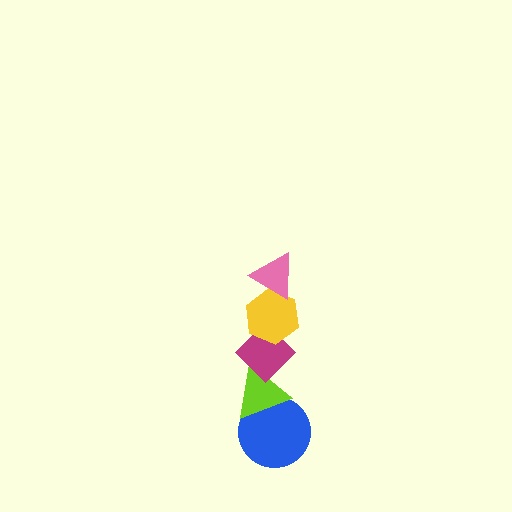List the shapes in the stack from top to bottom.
From top to bottom: the pink triangle, the yellow hexagon, the magenta diamond, the lime triangle, the blue circle.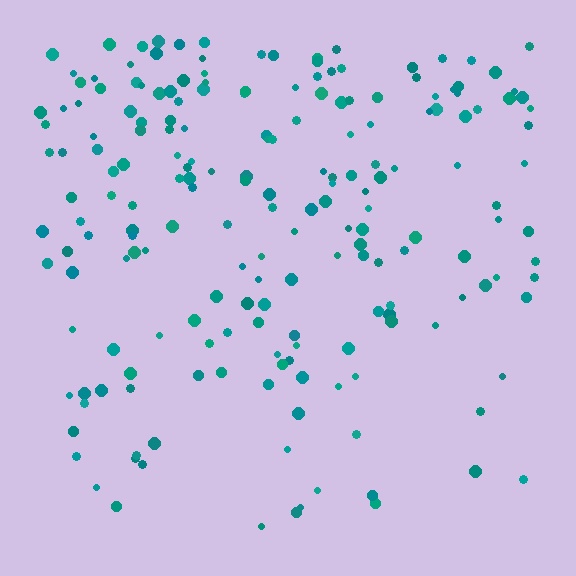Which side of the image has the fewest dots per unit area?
The bottom.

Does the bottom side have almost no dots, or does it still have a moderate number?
Still a moderate number, just noticeably fewer than the top.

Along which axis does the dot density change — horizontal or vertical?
Vertical.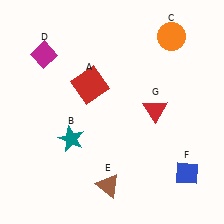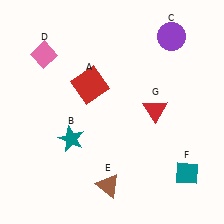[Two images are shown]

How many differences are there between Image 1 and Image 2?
There are 3 differences between the two images.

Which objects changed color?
C changed from orange to purple. D changed from magenta to pink. F changed from blue to teal.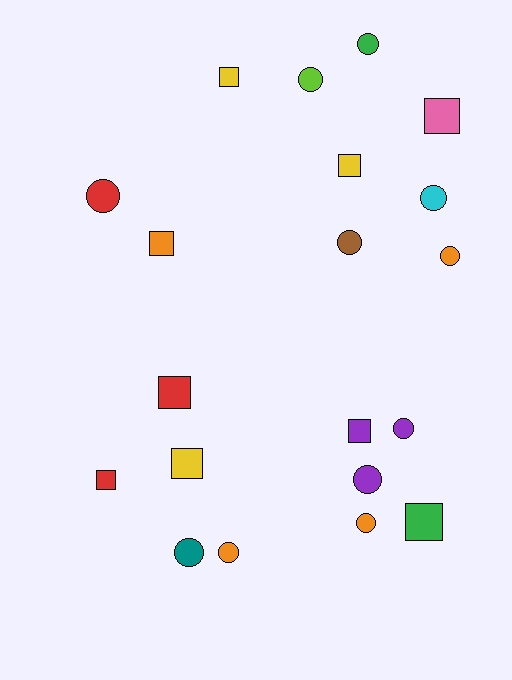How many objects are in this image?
There are 20 objects.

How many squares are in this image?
There are 9 squares.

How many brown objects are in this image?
There is 1 brown object.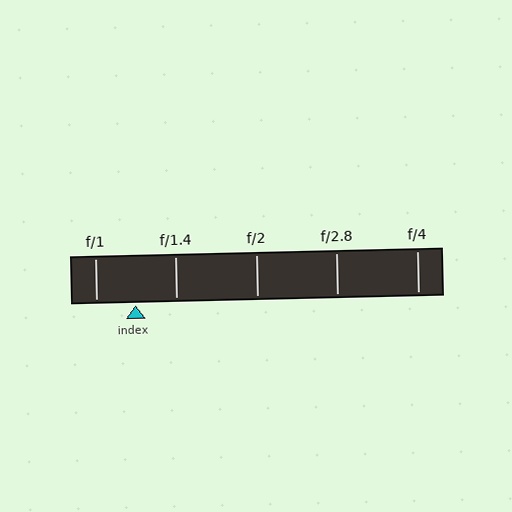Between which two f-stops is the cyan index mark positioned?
The index mark is between f/1 and f/1.4.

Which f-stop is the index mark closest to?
The index mark is closest to f/1.